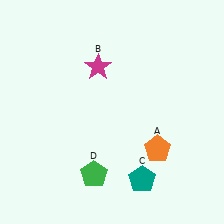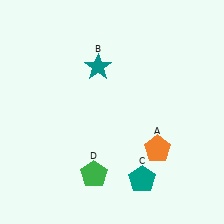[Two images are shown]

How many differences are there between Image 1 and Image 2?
There is 1 difference between the two images.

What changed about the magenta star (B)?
In Image 1, B is magenta. In Image 2, it changed to teal.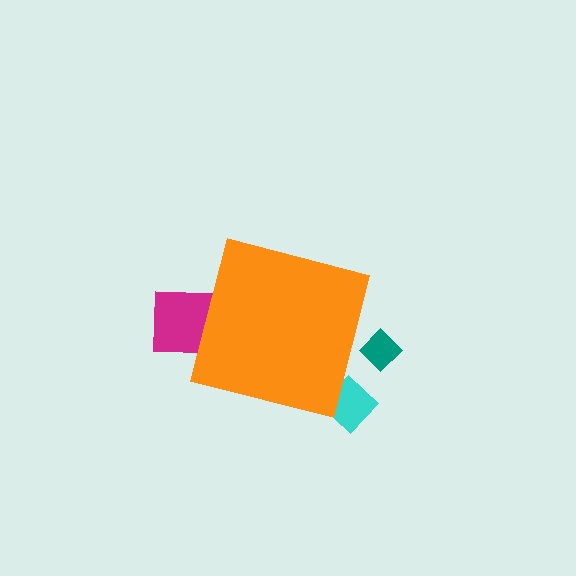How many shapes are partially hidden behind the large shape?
3 shapes are partially hidden.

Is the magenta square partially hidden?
Yes, the magenta square is partially hidden behind the orange square.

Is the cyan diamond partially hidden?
Yes, the cyan diamond is partially hidden behind the orange square.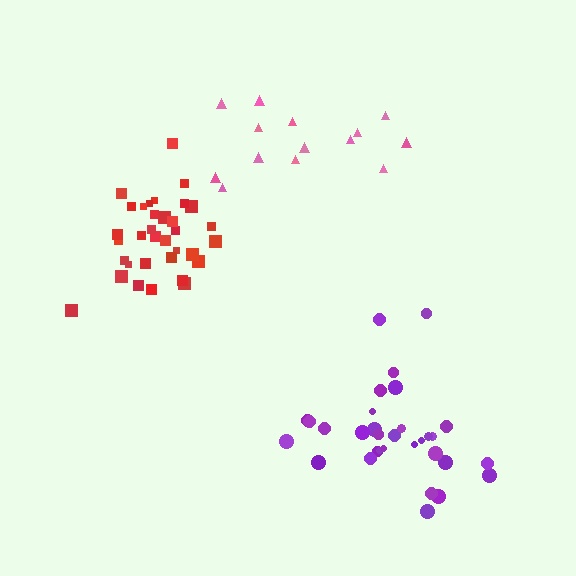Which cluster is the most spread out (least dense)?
Pink.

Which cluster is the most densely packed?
Red.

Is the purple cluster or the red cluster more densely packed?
Red.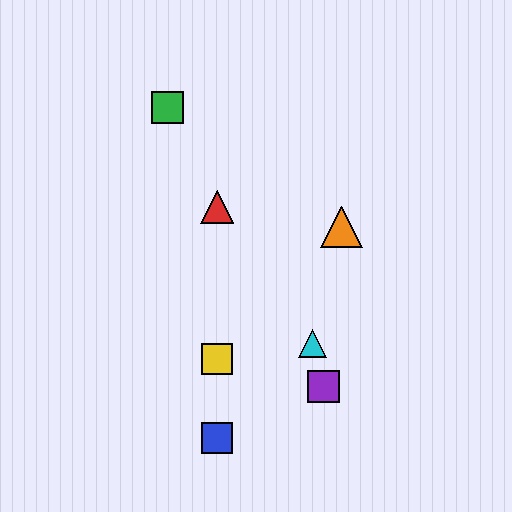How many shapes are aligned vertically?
3 shapes (the red triangle, the blue square, the yellow square) are aligned vertically.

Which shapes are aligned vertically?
The red triangle, the blue square, the yellow square are aligned vertically.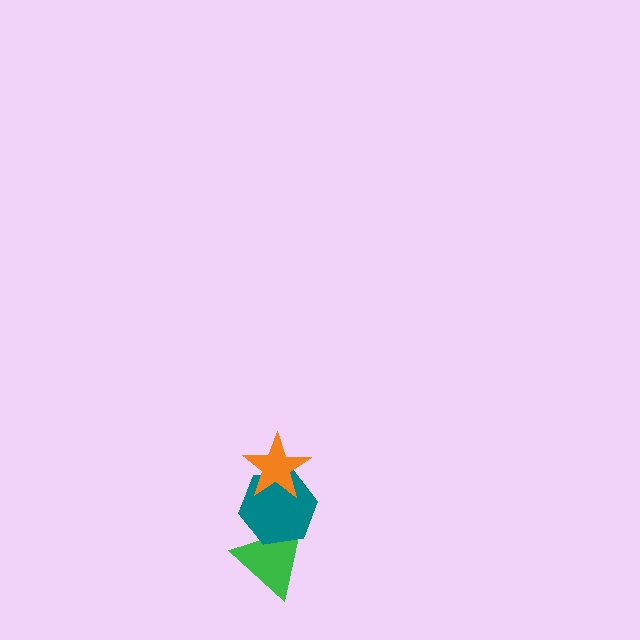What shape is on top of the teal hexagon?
The orange star is on top of the teal hexagon.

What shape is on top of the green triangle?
The teal hexagon is on top of the green triangle.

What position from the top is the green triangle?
The green triangle is 3rd from the top.